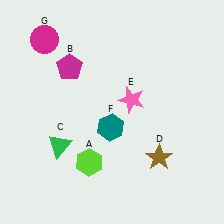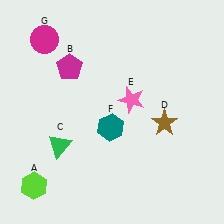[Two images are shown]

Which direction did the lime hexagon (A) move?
The lime hexagon (A) moved left.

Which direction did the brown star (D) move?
The brown star (D) moved up.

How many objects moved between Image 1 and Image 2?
2 objects moved between the two images.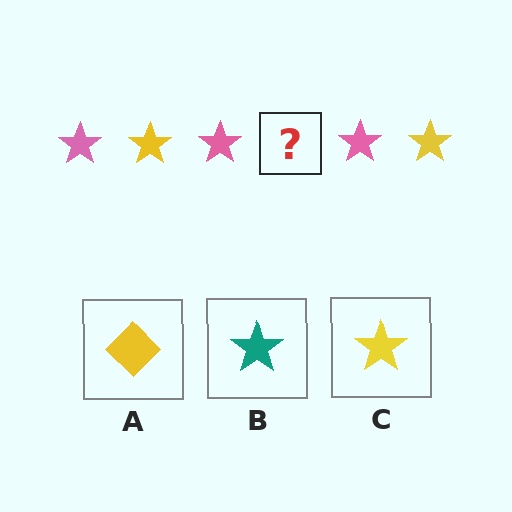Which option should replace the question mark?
Option C.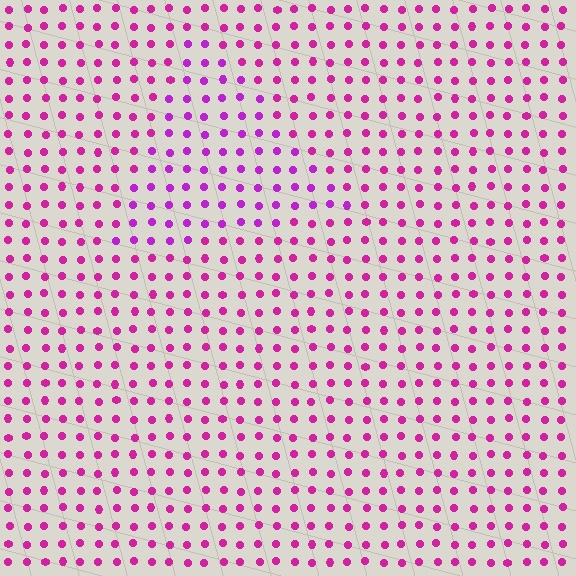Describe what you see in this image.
The image is filled with small magenta elements in a uniform arrangement. A triangle-shaped region is visible where the elements are tinted to a slightly different hue, forming a subtle color boundary.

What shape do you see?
I see a triangle.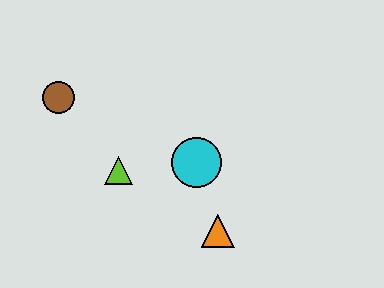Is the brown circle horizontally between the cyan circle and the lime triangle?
No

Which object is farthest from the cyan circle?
The brown circle is farthest from the cyan circle.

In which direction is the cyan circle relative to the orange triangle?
The cyan circle is above the orange triangle.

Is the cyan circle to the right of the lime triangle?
Yes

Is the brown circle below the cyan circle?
No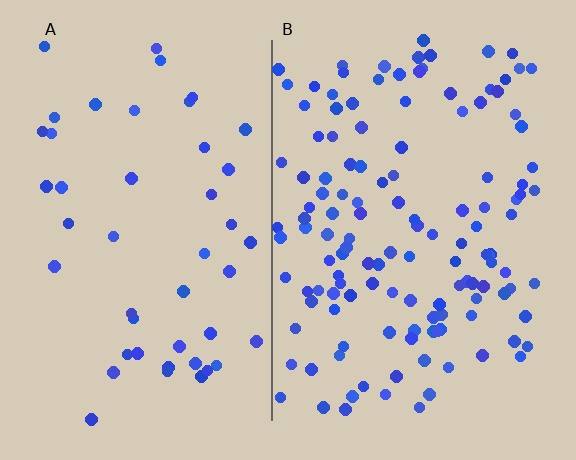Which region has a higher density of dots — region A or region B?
B (the right).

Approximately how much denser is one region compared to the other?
Approximately 2.9× — region B over region A.